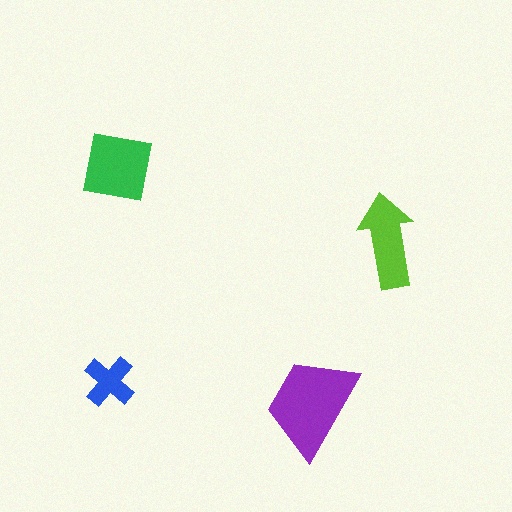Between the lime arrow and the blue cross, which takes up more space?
The lime arrow.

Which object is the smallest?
The blue cross.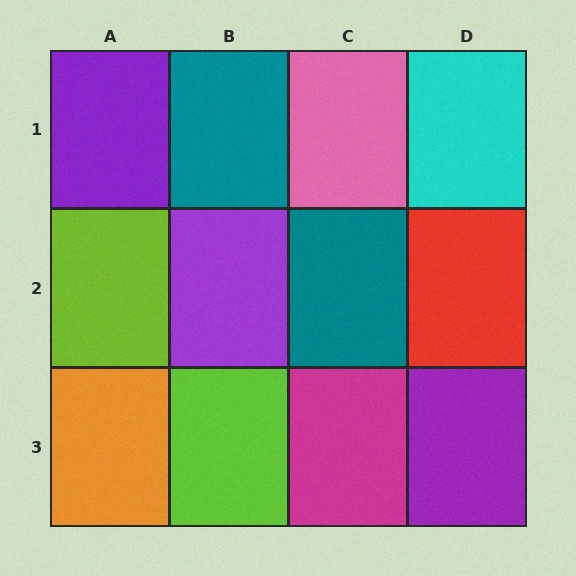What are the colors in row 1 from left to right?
Purple, teal, pink, cyan.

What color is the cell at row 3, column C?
Magenta.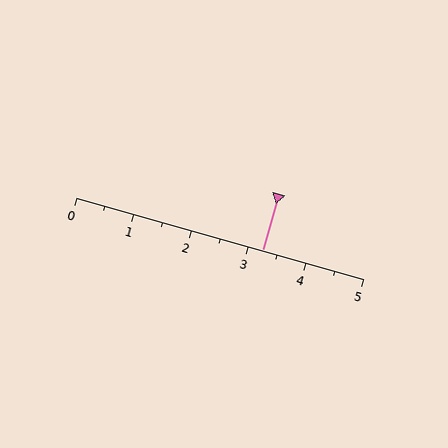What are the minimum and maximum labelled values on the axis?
The axis runs from 0 to 5.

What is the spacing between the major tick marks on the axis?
The major ticks are spaced 1 apart.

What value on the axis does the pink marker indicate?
The marker indicates approximately 3.2.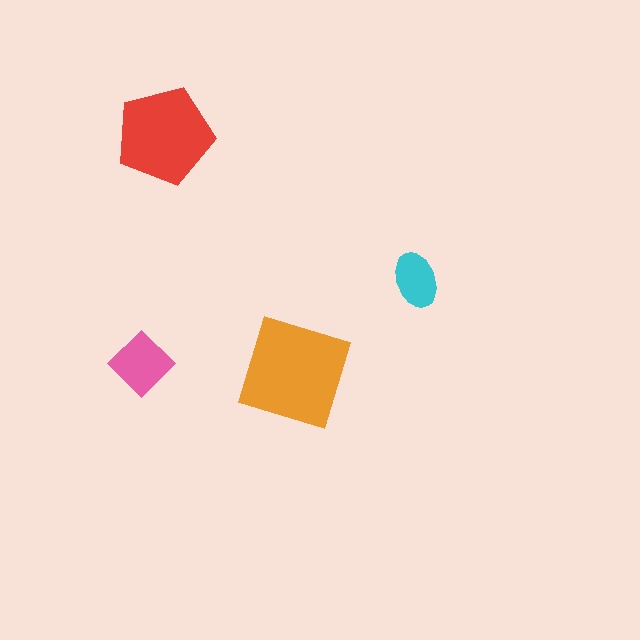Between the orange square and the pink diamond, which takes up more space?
The orange square.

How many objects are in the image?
There are 4 objects in the image.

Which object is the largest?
The orange square.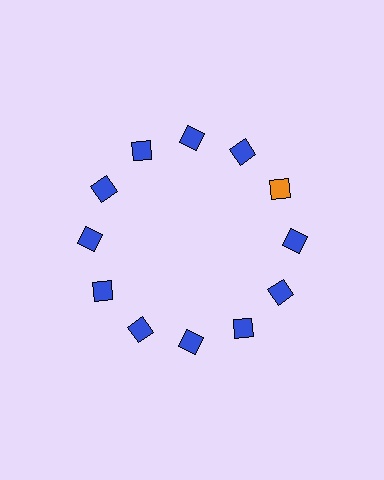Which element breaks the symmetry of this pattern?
The orange square at roughly the 2 o'clock position breaks the symmetry. All other shapes are blue squares.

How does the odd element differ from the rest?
It has a different color: orange instead of blue.